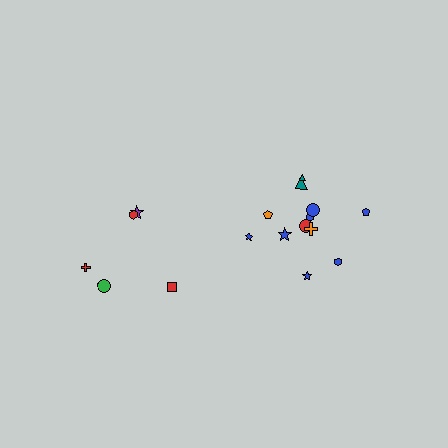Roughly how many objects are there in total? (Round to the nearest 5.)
Roughly 15 objects in total.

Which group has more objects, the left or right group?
The right group.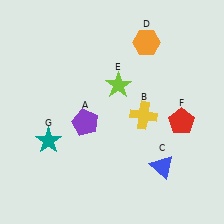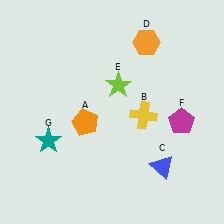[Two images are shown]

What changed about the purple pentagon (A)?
In Image 1, A is purple. In Image 2, it changed to orange.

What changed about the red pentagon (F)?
In Image 1, F is red. In Image 2, it changed to magenta.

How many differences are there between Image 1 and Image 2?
There are 2 differences between the two images.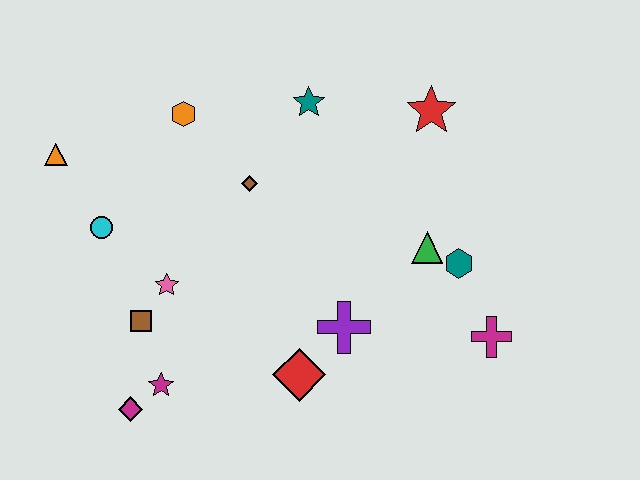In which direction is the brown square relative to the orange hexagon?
The brown square is below the orange hexagon.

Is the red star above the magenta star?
Yes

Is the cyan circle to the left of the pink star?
Yes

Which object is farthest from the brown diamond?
The magenta cross is farthest from the brown diamond.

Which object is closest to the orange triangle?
The cyan circle is closest to the orange triangle.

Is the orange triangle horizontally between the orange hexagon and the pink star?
No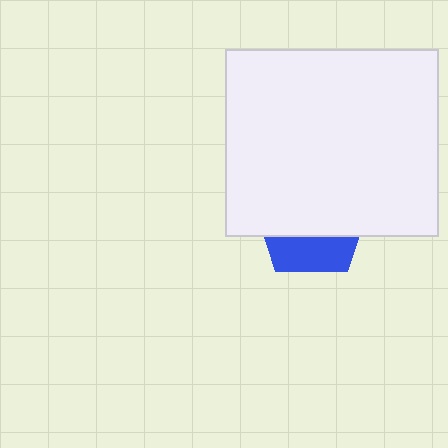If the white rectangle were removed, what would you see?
You would see the complete blue pentagon.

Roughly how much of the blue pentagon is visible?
A small part of it is visible (roughly 31%).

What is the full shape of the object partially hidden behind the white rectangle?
The partially hidden object is a blue pentagon.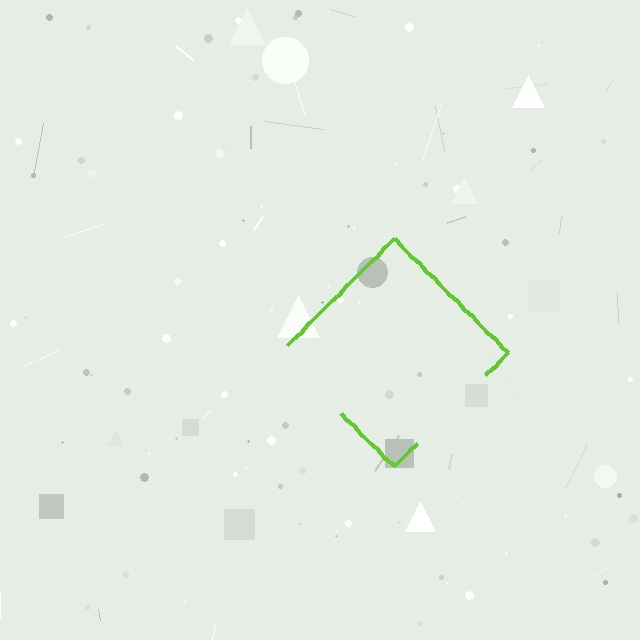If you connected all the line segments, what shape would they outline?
They would outline a diamond.